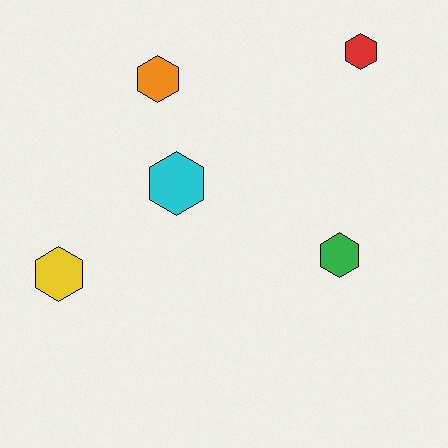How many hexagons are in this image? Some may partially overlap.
There are 5 hexagons.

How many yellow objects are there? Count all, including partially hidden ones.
There is 1 yellow object.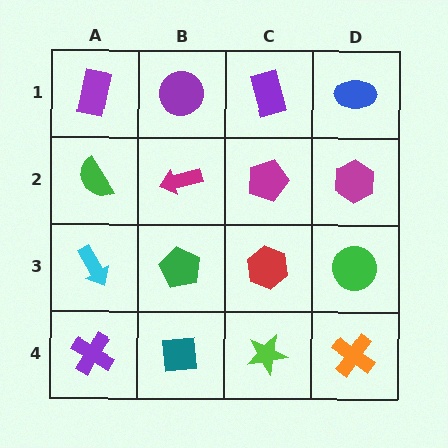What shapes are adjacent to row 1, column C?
A magenta pentagon (row 2, column C), a purple circle (row 1, column B), a blue ellipse (row 1, column D).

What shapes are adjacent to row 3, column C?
A magenta pentagon (row 2, column C), a lime star (row 4, column C), a green pentagon (row 3, column B), a green circle (row 3, column D).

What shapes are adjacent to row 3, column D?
A magenta hexagon (row 2, column D), an orange cross (row 4, column D), a red hexagon (row 3, column C).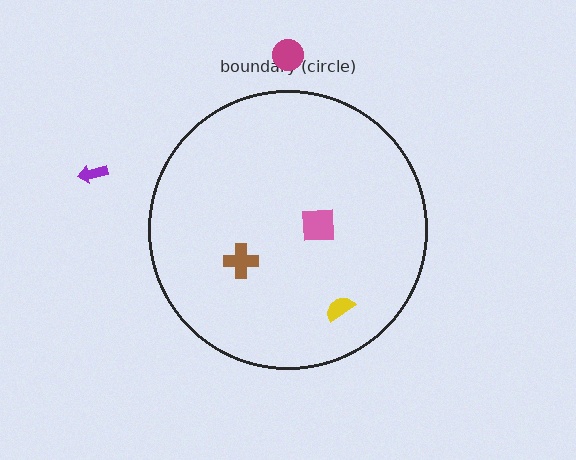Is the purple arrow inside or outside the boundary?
Outside.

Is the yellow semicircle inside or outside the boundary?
Inside.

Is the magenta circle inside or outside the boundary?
Outside.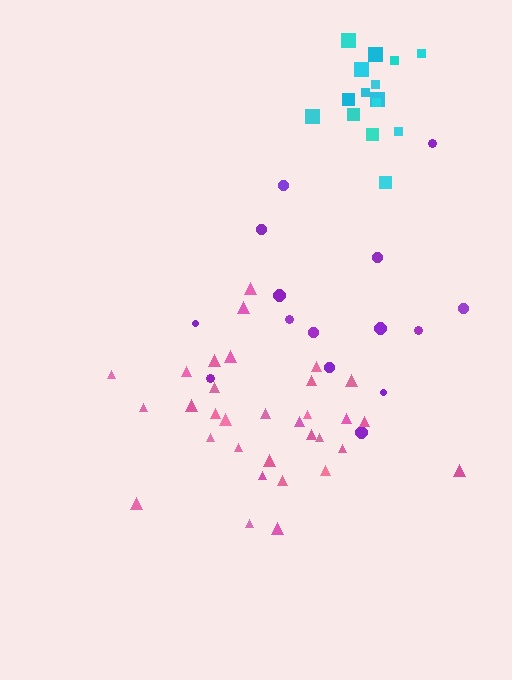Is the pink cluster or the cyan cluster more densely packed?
Pink.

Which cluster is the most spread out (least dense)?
Purple.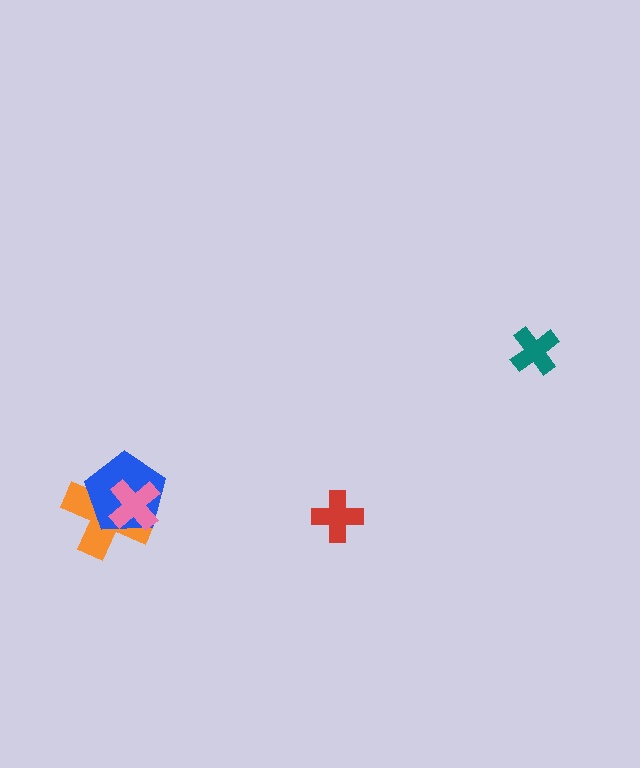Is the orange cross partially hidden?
Yes, it is partially covered by another shape.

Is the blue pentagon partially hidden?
Yes, it is partially covered by another shape.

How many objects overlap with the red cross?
0 objects overlap with the red cross.